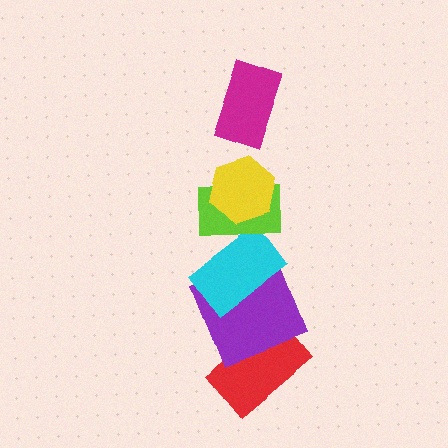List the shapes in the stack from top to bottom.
From top to bottom: the magenta rectangle, the yellow hexagon, the lime rectangle, the cyan rectangle, the purple square, the red rectangle.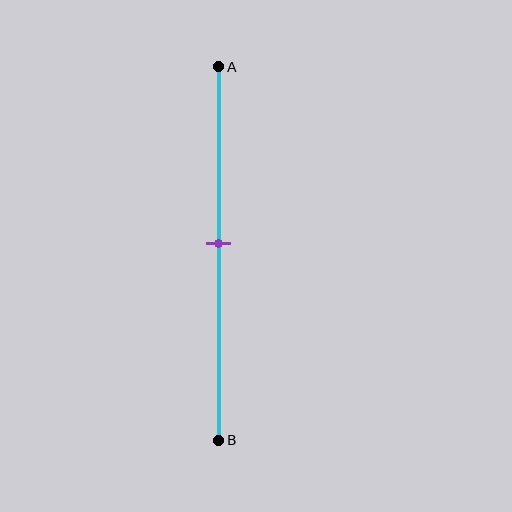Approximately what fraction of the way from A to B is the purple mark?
The purple mark is approximately 45% of the way from A to B.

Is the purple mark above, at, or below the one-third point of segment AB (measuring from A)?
The purple mark is below the one-third point of segment AB.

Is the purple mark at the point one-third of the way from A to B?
No, the mark is at about 45% from A, not at the 33% one-third point.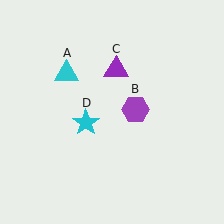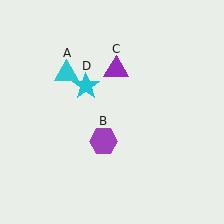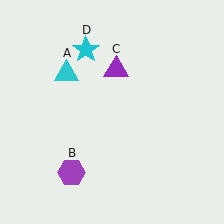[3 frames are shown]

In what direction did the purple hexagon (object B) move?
The purple hexagon (object B) moved down and to the left.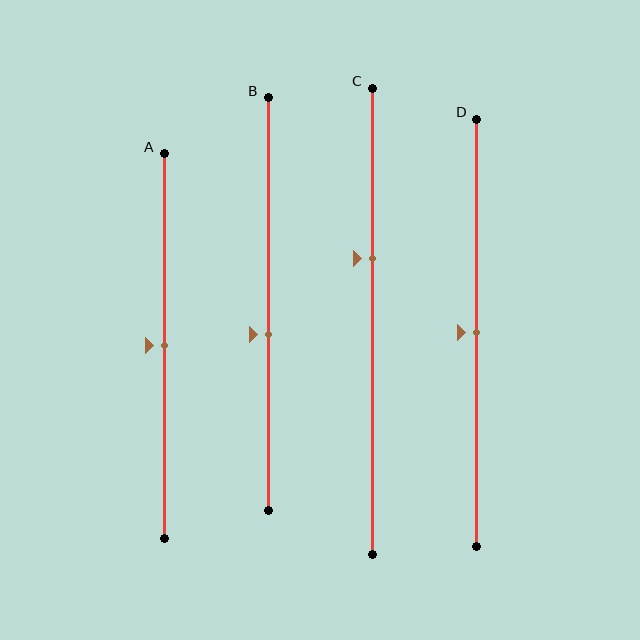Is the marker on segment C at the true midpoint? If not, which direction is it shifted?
No, the marker on segment C is shifted upward by about 14% of the segment length.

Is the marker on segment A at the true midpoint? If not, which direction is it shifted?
Yes, the marker on segment A is at the true midpoint.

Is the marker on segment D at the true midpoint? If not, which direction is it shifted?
Yes, the marker on segment D is at the true midpoint.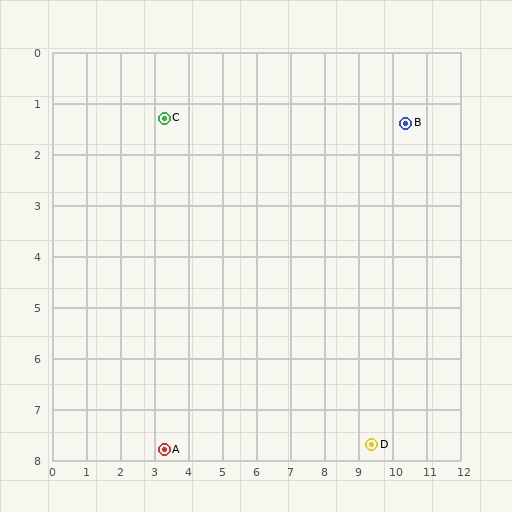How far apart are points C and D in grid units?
Points C and D are about 8.8 grid units apart.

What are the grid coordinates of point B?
Point B is at approximately (10.4, 1.4).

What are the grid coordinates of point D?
Point D is at approximately (9.4, 7.7).